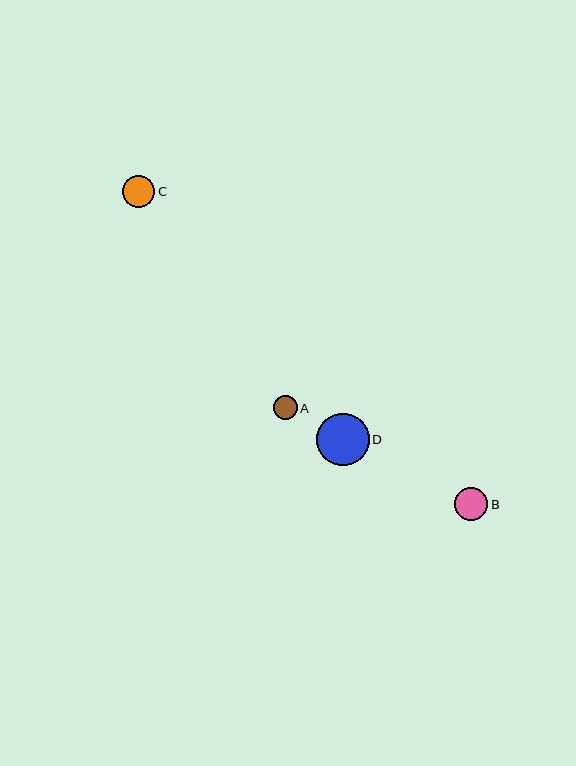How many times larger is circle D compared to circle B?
Circle D is approximately 1.6 times the size of circle B.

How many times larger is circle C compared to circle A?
Circle C is approximately 1.4 times the size of circle A.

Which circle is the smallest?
Circle A is the smallest with a size of approximately 24 pixels.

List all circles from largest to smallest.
From largest to smallest: D, B, C, A.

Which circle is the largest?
Circle D is the largest with a size of approximately 52 pixels.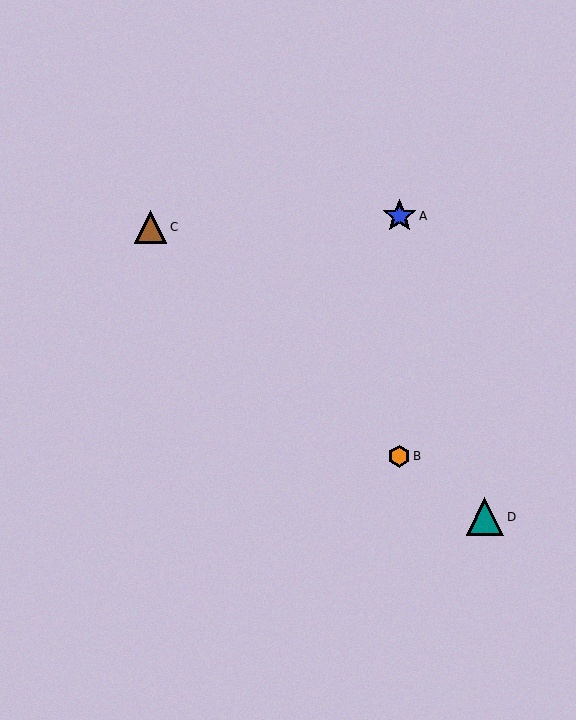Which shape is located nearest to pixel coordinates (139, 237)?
The brown triangle (labeled C) at (150, 227) is nearest to that location.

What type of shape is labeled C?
Shape C is a brown triangle.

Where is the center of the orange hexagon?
The center of the orange hexagon is at (399, 456).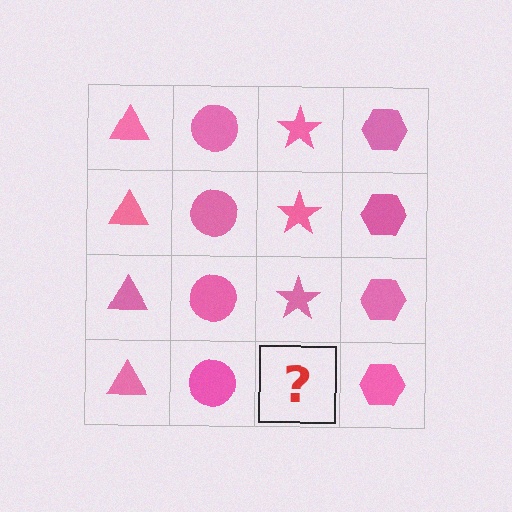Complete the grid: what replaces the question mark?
The question mark should be replaced with a pink star.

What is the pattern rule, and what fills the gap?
The rule is that each column has a consistent shape. The gap should be filled with a pink star.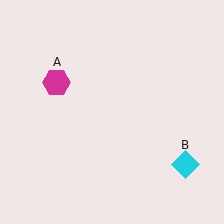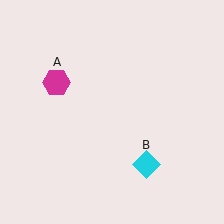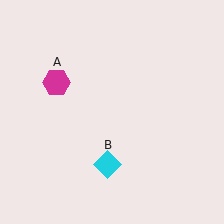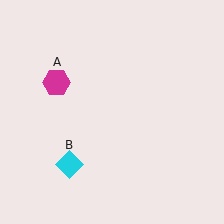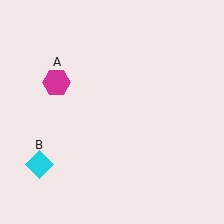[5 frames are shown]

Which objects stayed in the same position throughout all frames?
Magenta hexagon (object A) remained stationary.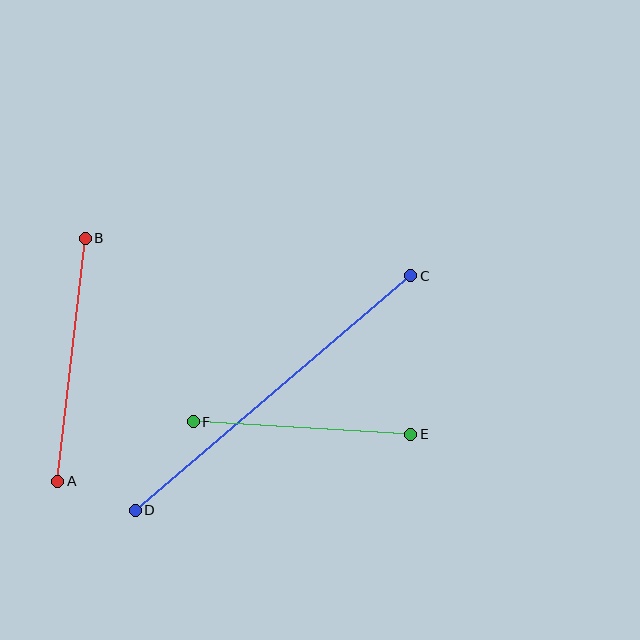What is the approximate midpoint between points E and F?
The midpoint is at approximately (302, 428) pixels.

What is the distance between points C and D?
The distance is approximately 362 pixels.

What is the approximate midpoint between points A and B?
The midpoint is at approximately (72, 360) pixels.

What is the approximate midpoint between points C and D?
The midpoint is at approximately (273, 393) pixels.